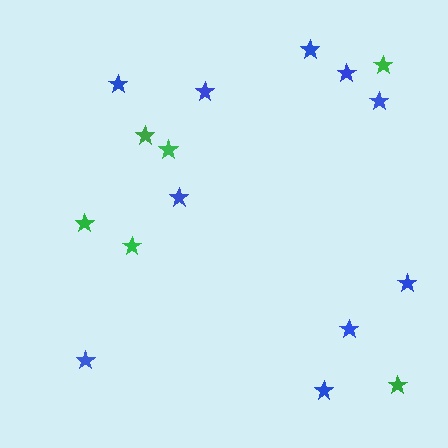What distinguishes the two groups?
There are 2 groups: one group of blue stars (10) and one group of green stars (6).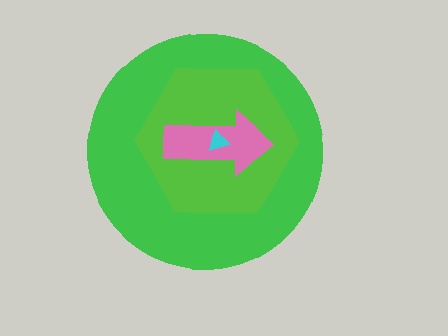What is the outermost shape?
The green circle.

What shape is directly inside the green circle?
The lime hexagon.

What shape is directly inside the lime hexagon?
The pink arrow.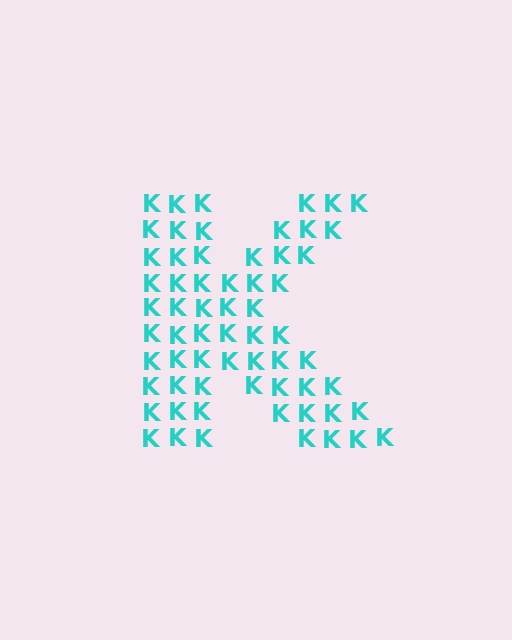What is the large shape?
The large shape is the letter K.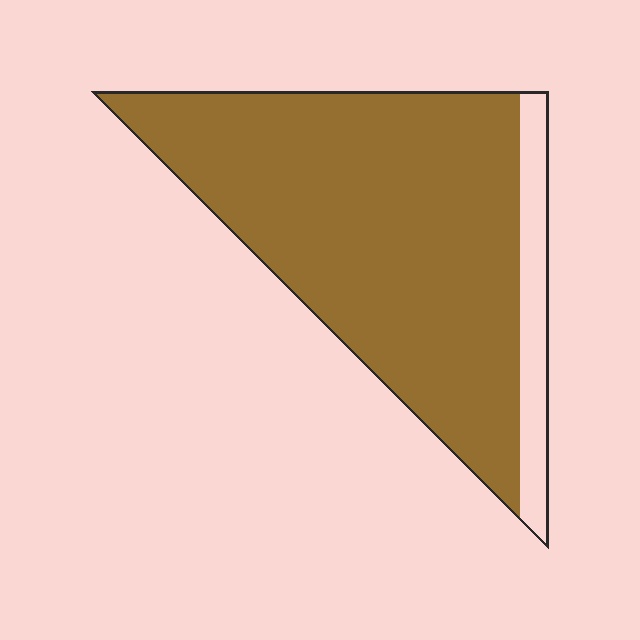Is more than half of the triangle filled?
Yes.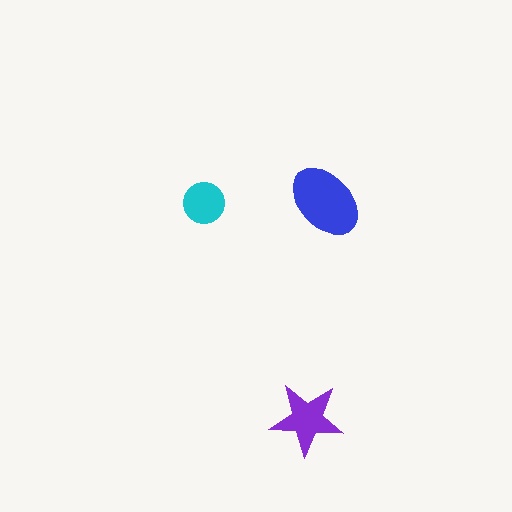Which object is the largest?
The blue ellipse.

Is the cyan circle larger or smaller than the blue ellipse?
Smaller.